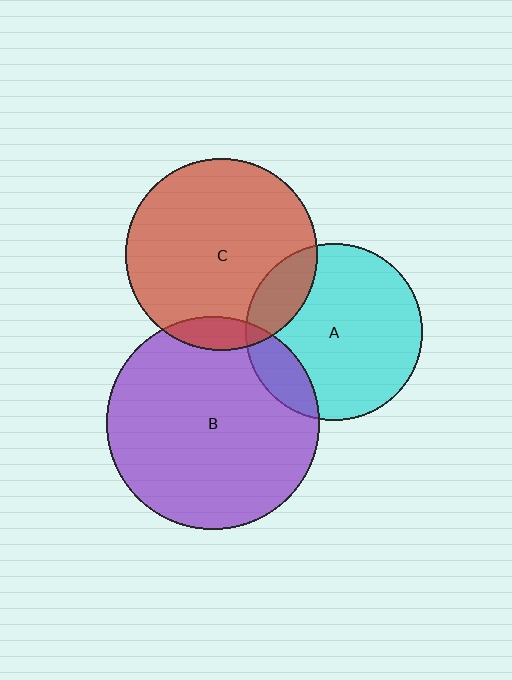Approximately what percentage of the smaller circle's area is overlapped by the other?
Approximately 15%.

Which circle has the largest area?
Circle B (purple).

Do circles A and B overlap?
Yes.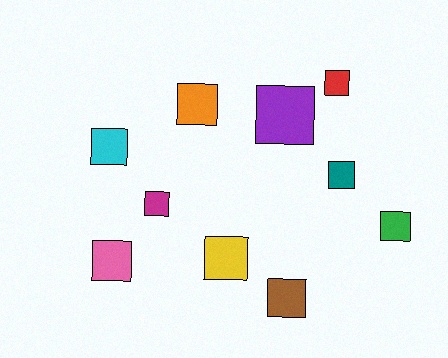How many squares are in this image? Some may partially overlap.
There are 10 squares.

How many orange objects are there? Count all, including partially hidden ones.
There is 1 orange object.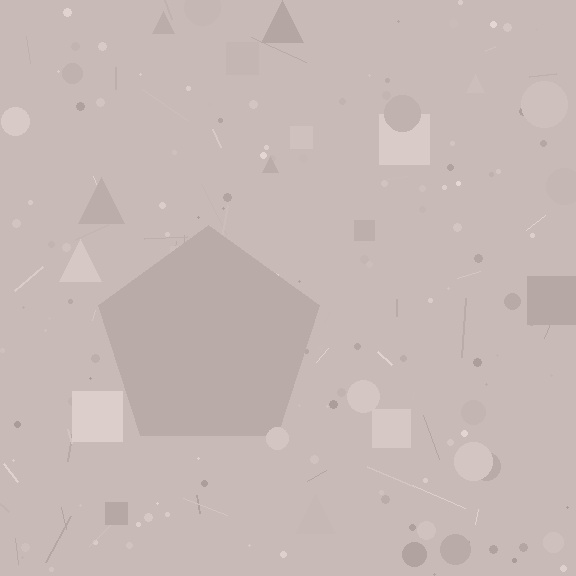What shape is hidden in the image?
A pentagon is hidden in the image.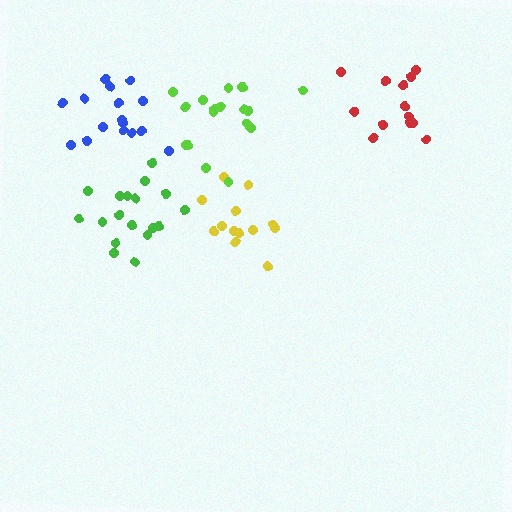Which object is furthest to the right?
The red cluster is rightmost.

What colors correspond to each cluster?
The clusters are colored: yellow, lime, blue, red, green.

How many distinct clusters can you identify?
There are 5 distinct clusters.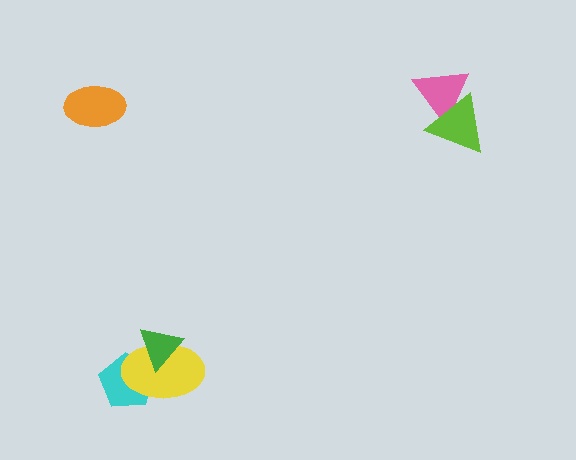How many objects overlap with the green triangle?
2 objects overlap with the green triangle.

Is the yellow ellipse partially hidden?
Yes, it is partially covered by another shape.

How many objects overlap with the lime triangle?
1 object overlaps with the lime triangle.